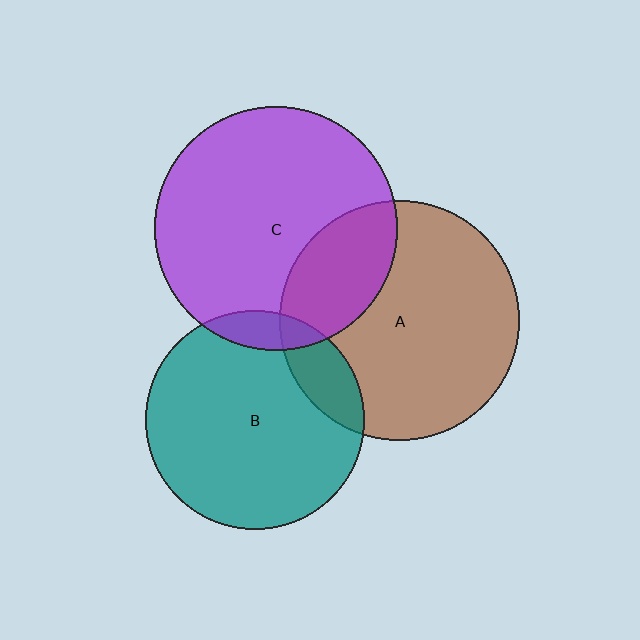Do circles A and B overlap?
Yes.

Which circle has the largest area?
Circle C (purple).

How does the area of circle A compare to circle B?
Approximately 1.2 times.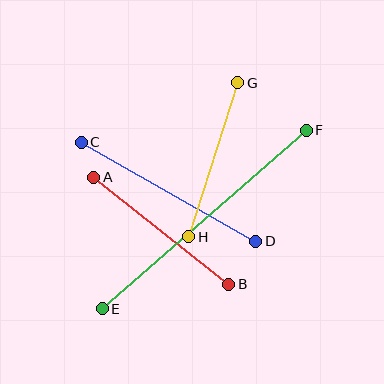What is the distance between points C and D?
The distance is approximately 201 pixels.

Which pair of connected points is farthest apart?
Points E and F are farthest apart.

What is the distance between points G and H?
The distance is approximately 162 pixels.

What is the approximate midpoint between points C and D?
The midpoint is at approximately (169, 192) pixels.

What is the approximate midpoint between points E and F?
The midpoint is at approximately (204, 219) pixels.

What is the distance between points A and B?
The distance is approximately 172 pixels.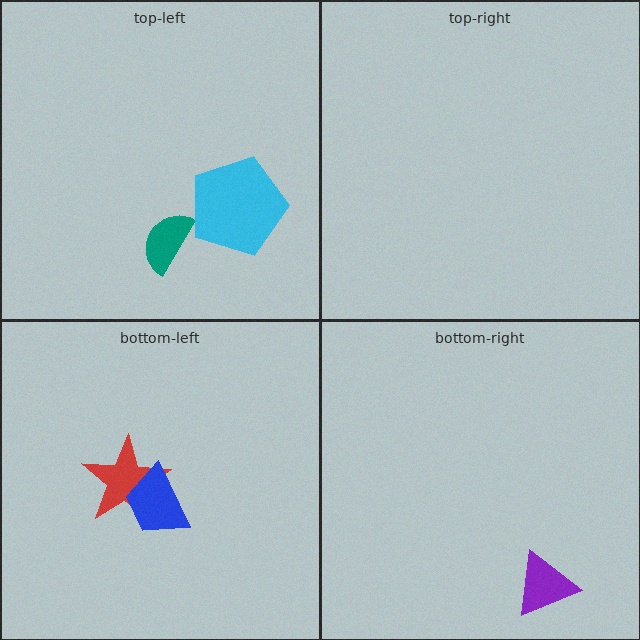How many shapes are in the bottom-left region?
2.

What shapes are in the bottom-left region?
The red star, the blue trapezoid.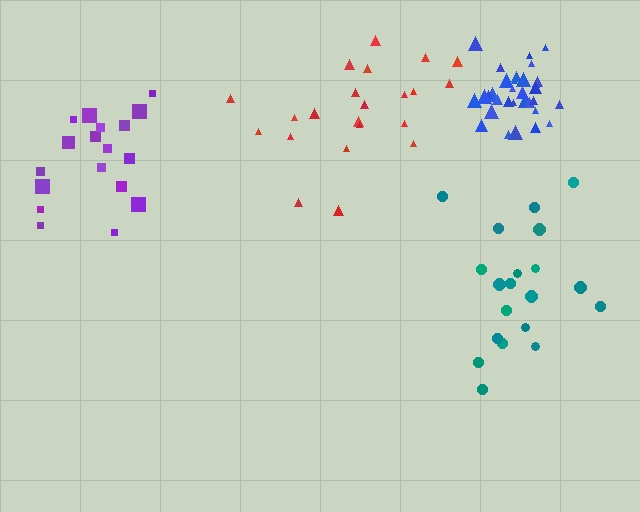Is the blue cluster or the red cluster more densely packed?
Blue.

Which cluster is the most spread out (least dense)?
Red.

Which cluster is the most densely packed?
Blue.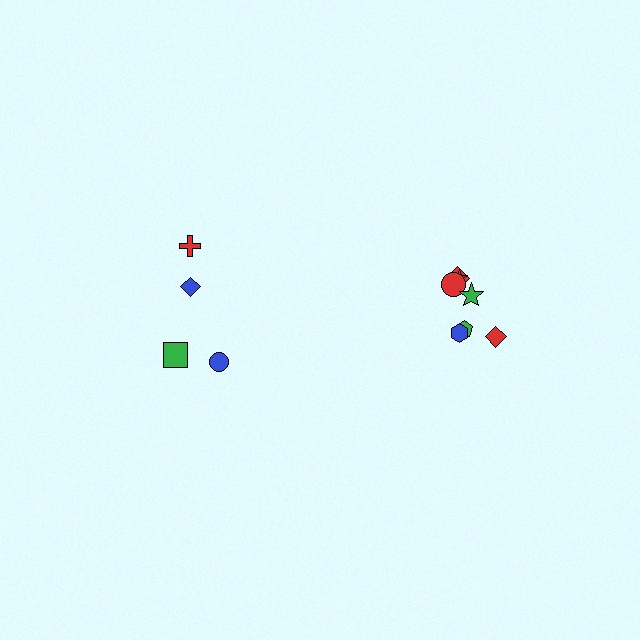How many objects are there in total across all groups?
There are 11 objects.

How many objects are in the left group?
There are 4 objects.